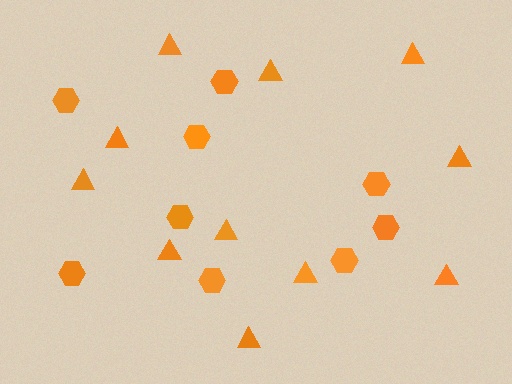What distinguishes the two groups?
There are 2 groups: one group of hexagons (9) and one group of triangles (11).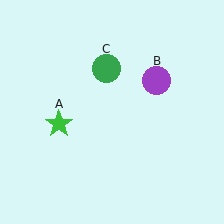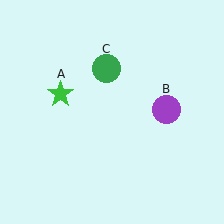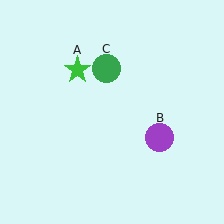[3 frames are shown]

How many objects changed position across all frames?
2 objects changed position: green star (object A), purple circle (object B).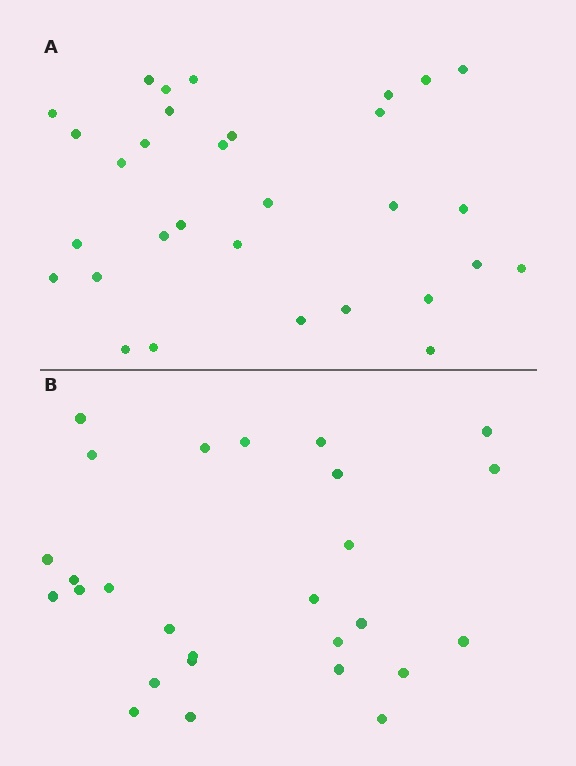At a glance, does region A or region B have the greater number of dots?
Region A (the top region) has more dots.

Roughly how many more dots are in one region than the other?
Region A has about 4 more dots than region B.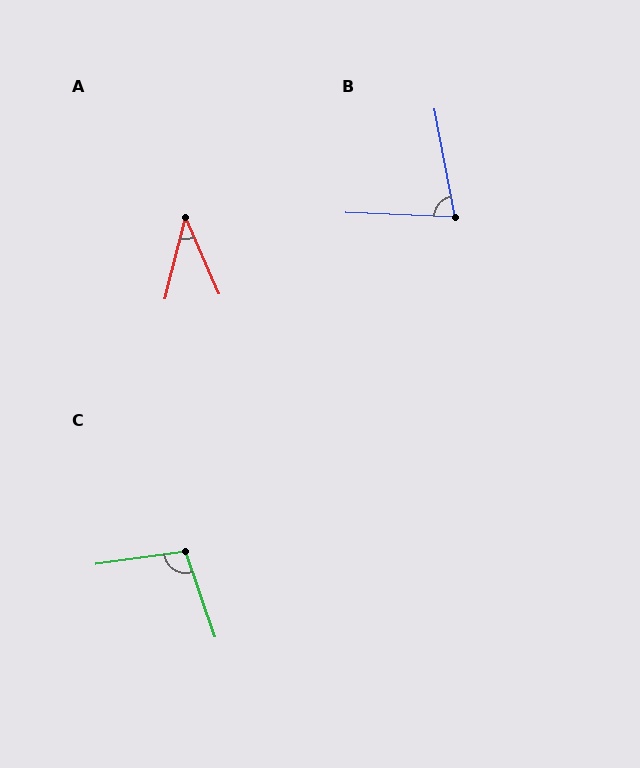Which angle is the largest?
C, at approximately 101 degrees.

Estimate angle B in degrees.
Approximately 77 degrees.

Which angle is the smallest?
A, at approximately 38 degrees.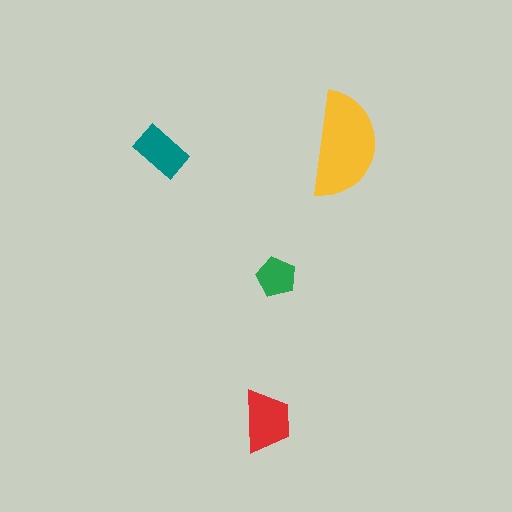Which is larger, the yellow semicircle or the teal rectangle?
The yellow semicircle.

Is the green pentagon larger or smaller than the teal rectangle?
Smaller.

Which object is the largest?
The yellow semicircle.